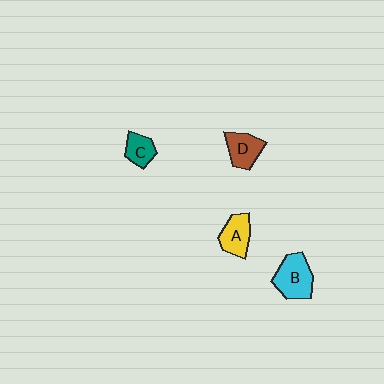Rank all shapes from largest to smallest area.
From largest to smallest: B (cyan), A (yellow), D (brown), C (teal).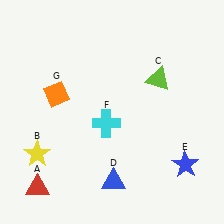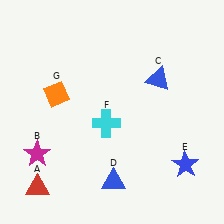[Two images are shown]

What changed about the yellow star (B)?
In Image 1, B is yellow. In Image 2, it changed to magenta.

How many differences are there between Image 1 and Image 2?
There are 2 differences between the two images.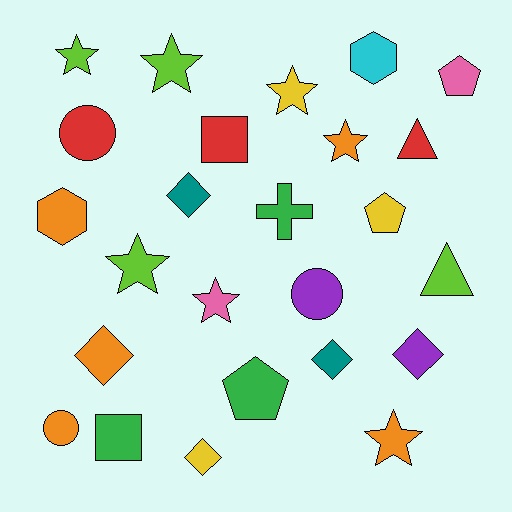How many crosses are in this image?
There is 1 cross.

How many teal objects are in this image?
There are 2 teal objects.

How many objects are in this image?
There are 25 objects.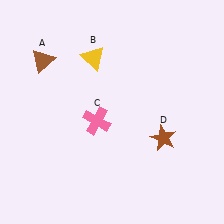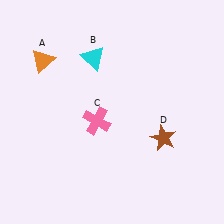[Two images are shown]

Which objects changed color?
A changed from brown to orange. B changed from yellow to cyan.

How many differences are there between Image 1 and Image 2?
There are 2 differences between the two images.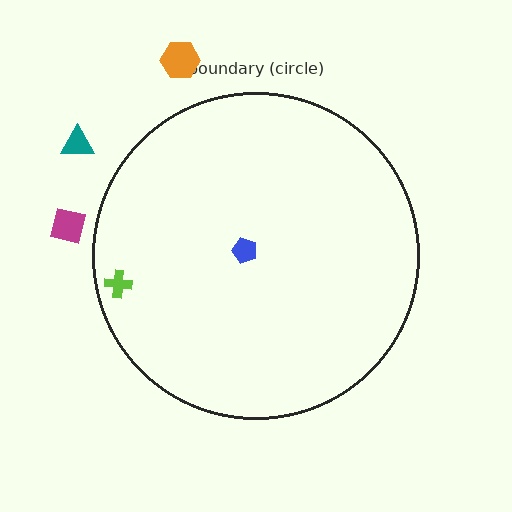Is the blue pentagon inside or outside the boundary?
Inside.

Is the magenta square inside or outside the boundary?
Outside.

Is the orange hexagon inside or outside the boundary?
Outside.